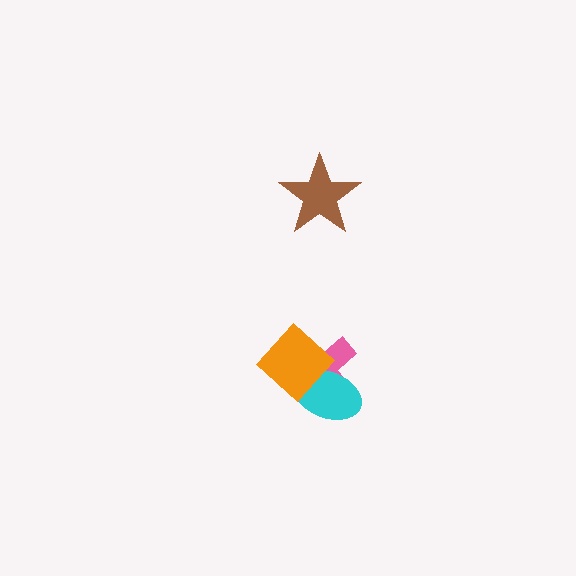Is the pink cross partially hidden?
Yes, it is partially covered by another shape.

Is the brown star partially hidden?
No, no other shape covers it.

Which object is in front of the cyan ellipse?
The orange diamond is in front of the cyan ellipse.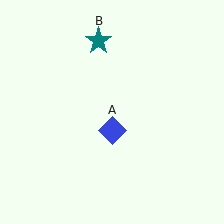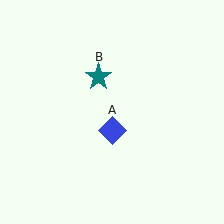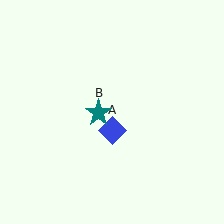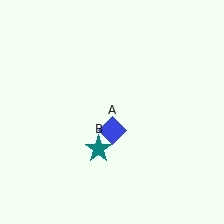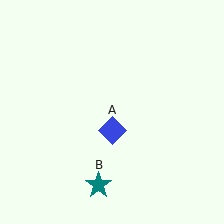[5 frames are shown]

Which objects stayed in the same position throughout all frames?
Blue diamond (object A) remained stationary.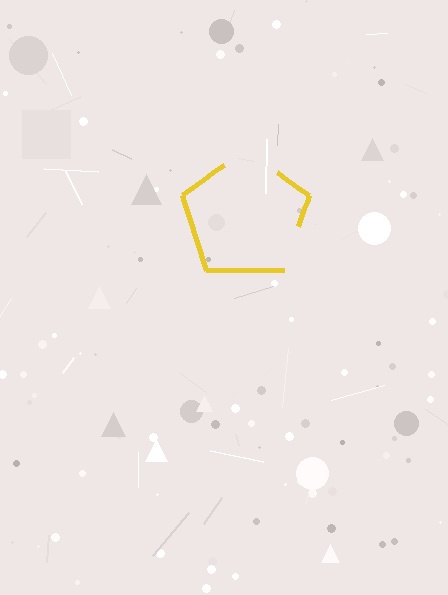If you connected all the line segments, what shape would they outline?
They would outline a pentagon.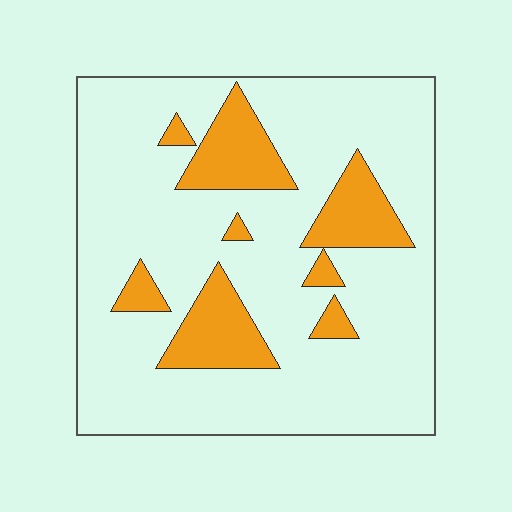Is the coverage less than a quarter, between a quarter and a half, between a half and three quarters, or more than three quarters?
Less than a quarter.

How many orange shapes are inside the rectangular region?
8.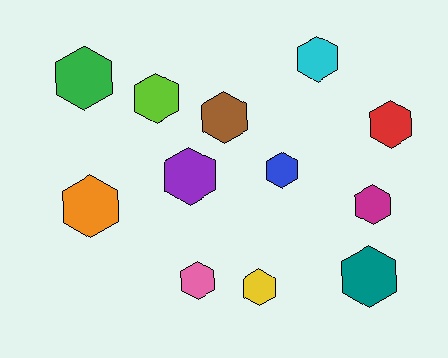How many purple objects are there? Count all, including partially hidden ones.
There is 1 purple object.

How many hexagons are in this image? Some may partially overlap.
There are 12 hexagons.